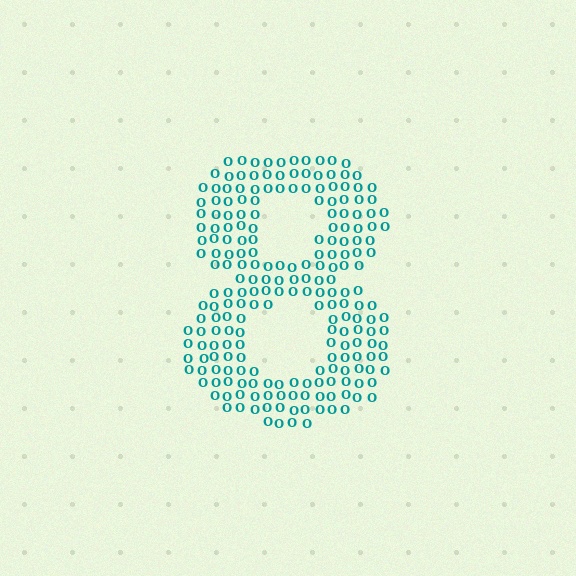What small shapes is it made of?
It is made of small letter O's.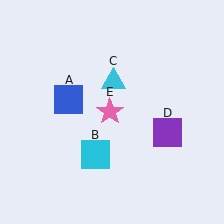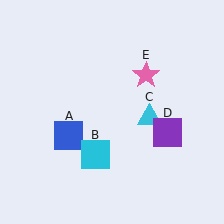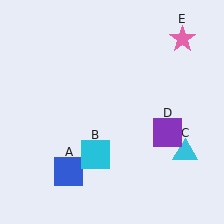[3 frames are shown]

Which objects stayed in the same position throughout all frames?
Cyan square (object B) and purple square (object D) remained stationary.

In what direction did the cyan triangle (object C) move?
The cyan triangle (object C) moved down and to the right.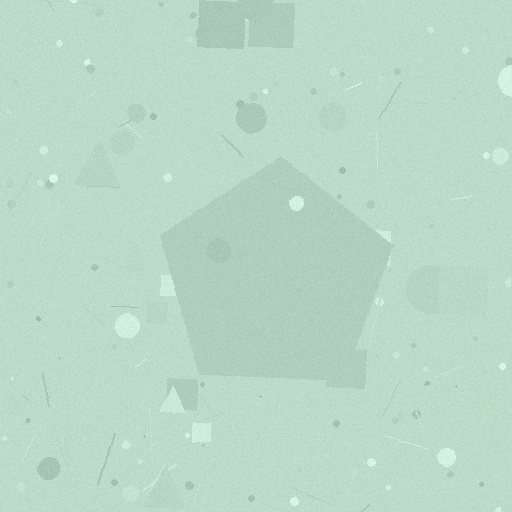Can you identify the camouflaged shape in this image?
The camouflaged shape is a pentagon.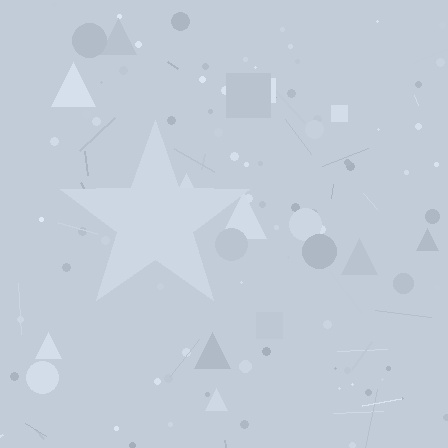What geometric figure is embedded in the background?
A star is embedded in the background.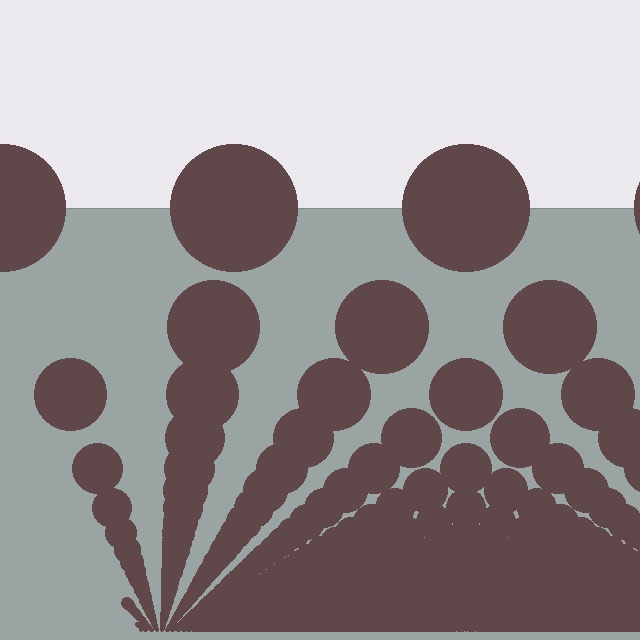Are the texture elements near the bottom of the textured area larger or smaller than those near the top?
Smaller. The gradient is inverted — elements near the bottom are smaller and denser.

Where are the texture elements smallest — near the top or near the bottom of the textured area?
Near the bottom.